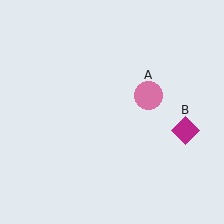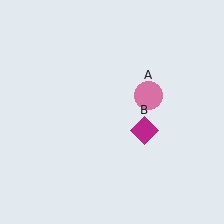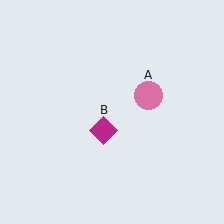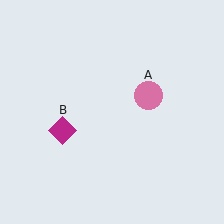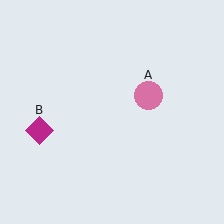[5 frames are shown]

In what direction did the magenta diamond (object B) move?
The magenta diamond (object B) moved left.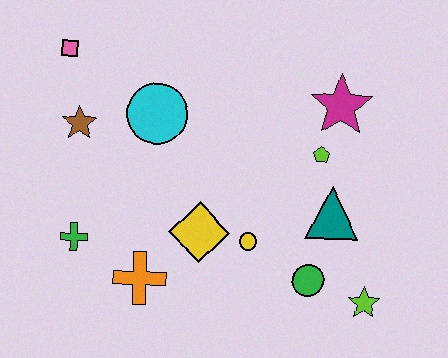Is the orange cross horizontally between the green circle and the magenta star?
No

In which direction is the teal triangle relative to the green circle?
The teal triangle is above the green circle.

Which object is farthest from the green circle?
The pink square is farthest from the green circle.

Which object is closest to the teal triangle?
The lime pentagon is closest to the teal triangle.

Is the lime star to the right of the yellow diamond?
Yes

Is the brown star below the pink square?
Yes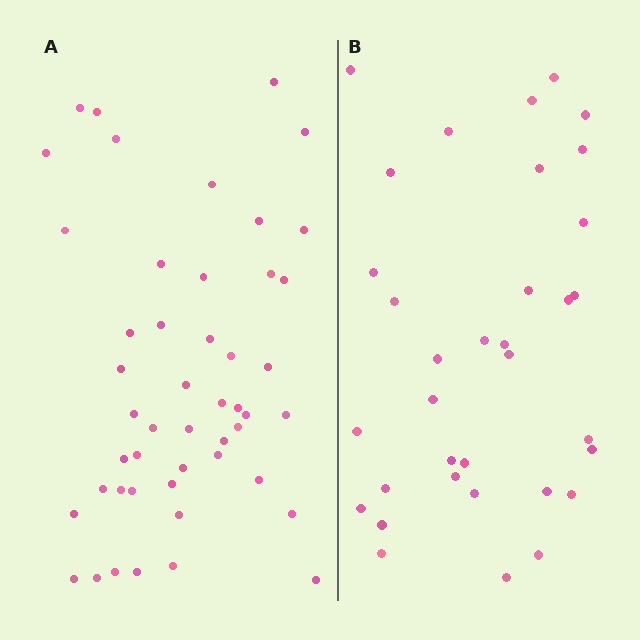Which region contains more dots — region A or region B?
Region A (the left region) has more dots.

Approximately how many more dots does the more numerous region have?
Region A has approximately 15 more dots than region B.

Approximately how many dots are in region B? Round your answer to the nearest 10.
About 30 dots. (The exact count is 34, which rounds to 30.)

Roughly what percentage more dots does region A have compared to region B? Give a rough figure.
About 40% more.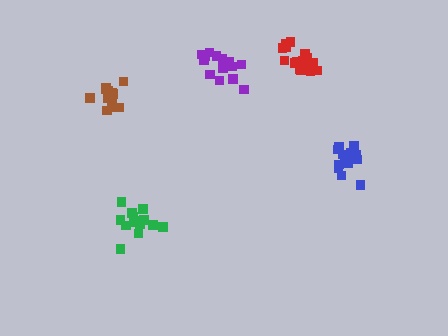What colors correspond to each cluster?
The clusters are colored: blue, brown, green, red, purple.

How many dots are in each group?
Group 1: 14 dots, Group 2: 14 dots, Group 3: 14 dots, Group 4: 17 dots, Group 5: 14 dots (73 total).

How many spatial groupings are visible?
There are 5 spatial groupings.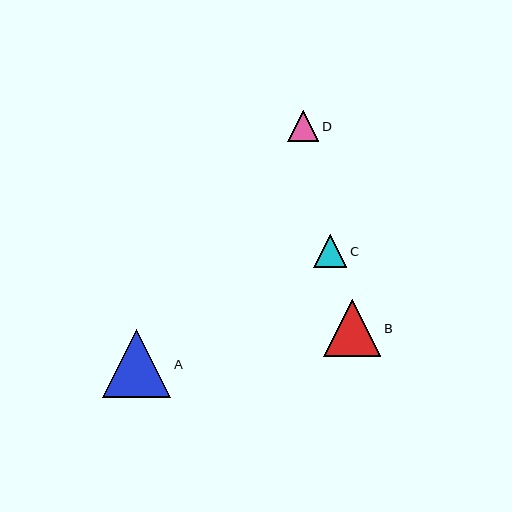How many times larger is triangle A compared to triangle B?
Triangle A is approximately 1.2 times the size of triangle B.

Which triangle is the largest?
Triangle A is the largest with a size of approximately 68 pixels.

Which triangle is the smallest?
Triangle D is the smallest with a size of approximately 31 pixels.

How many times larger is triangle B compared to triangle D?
Triangle B is approximately 1.9 times the size of triangle D.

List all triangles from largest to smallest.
From largest to smallest: A, B, C, D.